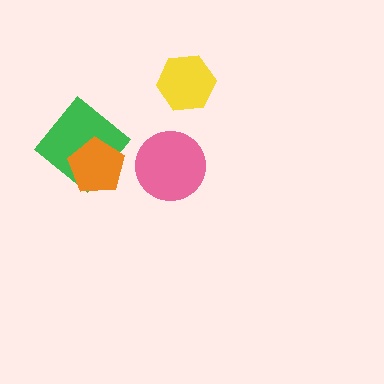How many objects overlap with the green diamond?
1 object overlaps with the green diamond.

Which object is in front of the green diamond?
The orange pentagon is in front of the green diamond.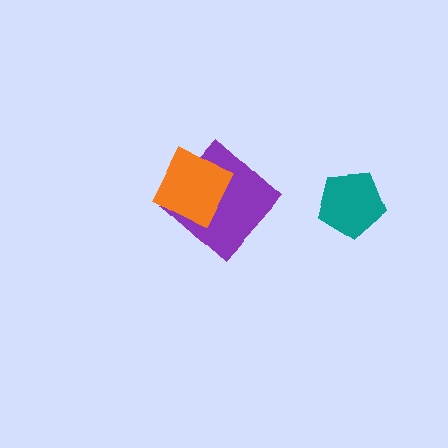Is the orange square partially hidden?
No, no other shape covers it.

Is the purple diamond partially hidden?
Yes, it is partially covered by another shape.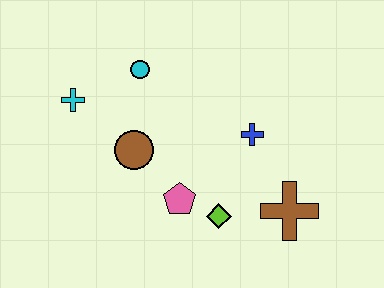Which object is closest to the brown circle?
The pink pentagon is closest to the brown circle.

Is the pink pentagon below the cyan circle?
Yes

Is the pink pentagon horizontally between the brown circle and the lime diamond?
Yes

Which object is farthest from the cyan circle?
The brown cross is farthest from the cyan circle.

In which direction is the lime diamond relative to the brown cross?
The lime diamond is to the left of the brown cross.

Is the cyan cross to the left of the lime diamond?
Yes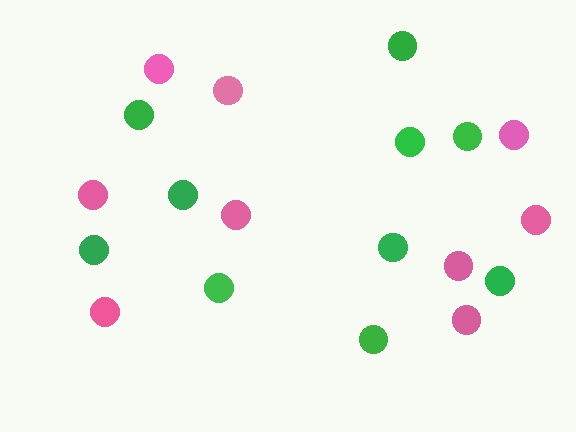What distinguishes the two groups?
There are 2 groups: one group of green circles (10) and one group of pink circles (9).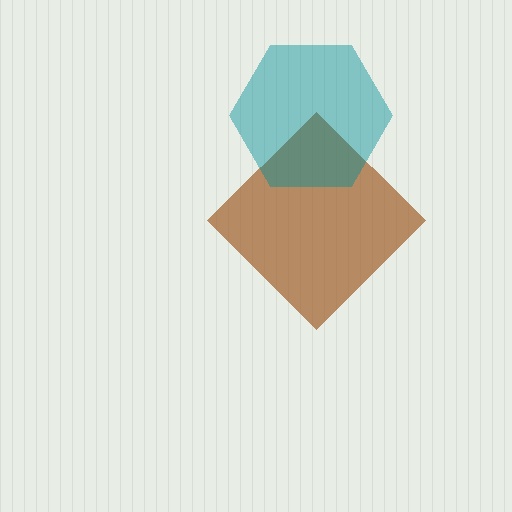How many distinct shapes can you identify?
There are 2 distinct shapes: a brown diamond, a teal hexagon.